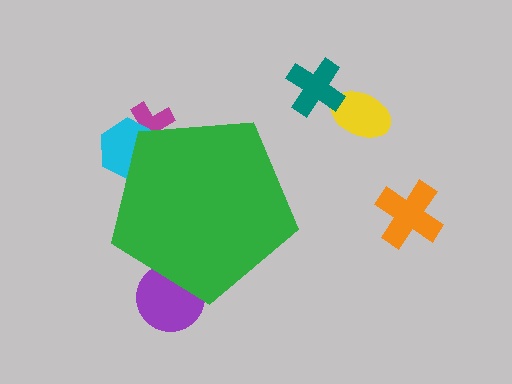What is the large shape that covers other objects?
A green pentagon.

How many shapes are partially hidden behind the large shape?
3 shapes are partially hidden.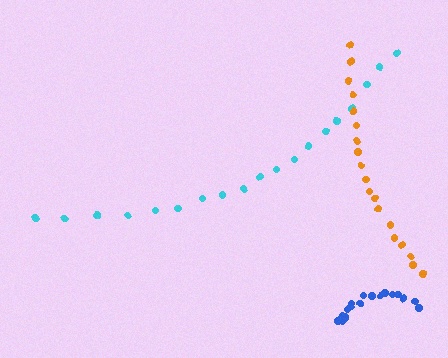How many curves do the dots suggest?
There are 3 distinct paths.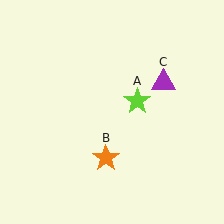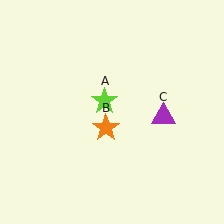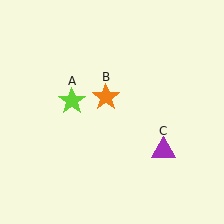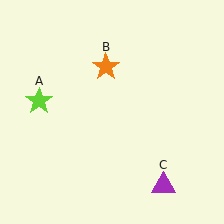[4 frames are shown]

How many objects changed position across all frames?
3 objects changed position: lime star (object A), orange star (object B), purple triangle (object C).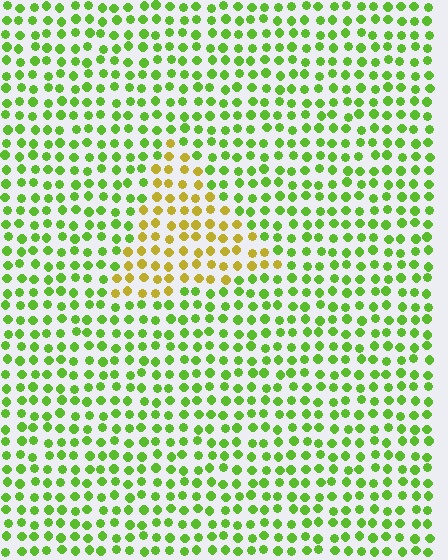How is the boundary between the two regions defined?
The boundary is defined purely by a slight shift in hue (about 48 degrees). Spacing, size, and orientation are identical on both sides.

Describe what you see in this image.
The image is filled with small lime elements in a uniform arrangement. A triangle-shaped region is visible where the elements are tinted to a slightly different hue, forming a subtle color boundary.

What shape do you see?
I see a triangle.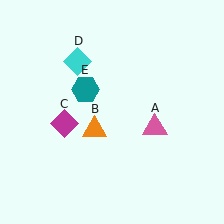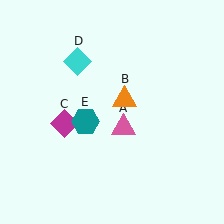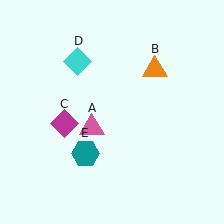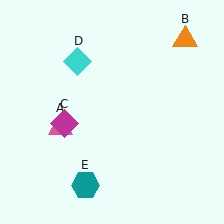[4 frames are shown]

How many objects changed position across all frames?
3 objects changed position: pink triangle (object A), orange triangle (object B), teal hexagon (object E).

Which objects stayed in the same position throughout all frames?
Magenta diamond (object C) and cyan diamond (object D) remained stationary.